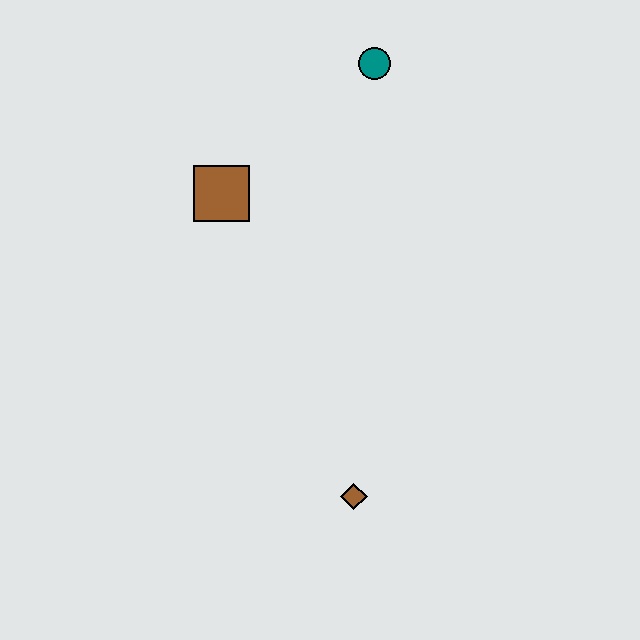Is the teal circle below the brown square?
No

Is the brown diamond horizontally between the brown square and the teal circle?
Yes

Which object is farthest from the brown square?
The brown diamond is farthest from the brown square.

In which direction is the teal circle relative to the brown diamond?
The teal circle is above the brown diamond.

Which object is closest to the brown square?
The teal circle is closest to the brown square.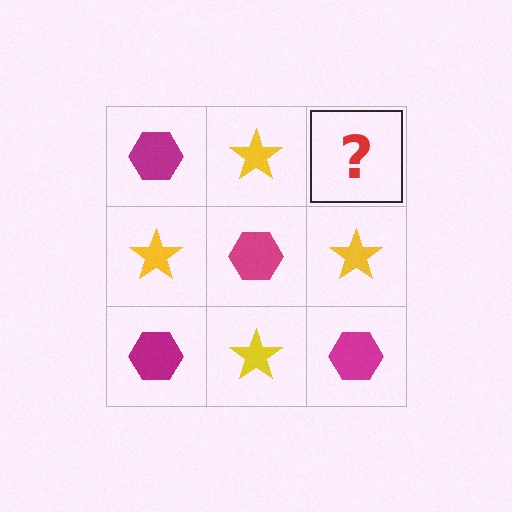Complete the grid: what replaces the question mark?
The question mark should be replaced with a magenta hexagon.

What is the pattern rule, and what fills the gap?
The rule is that it alternates magenta hexagon and yellow star in a checkerboard pattern. The gap should be filled with a magenta hexagon.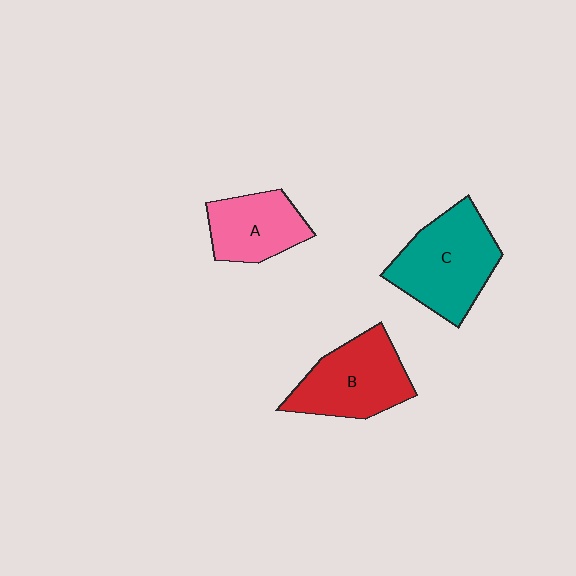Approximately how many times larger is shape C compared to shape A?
Approximately 1.5 times.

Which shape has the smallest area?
Shape A (pink).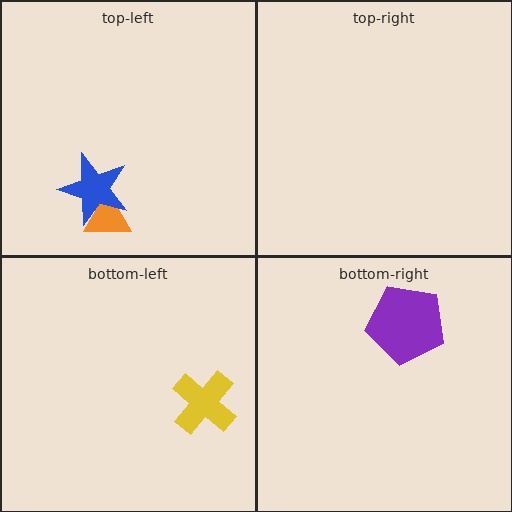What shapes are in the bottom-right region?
The purple pentagon.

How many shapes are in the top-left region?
2.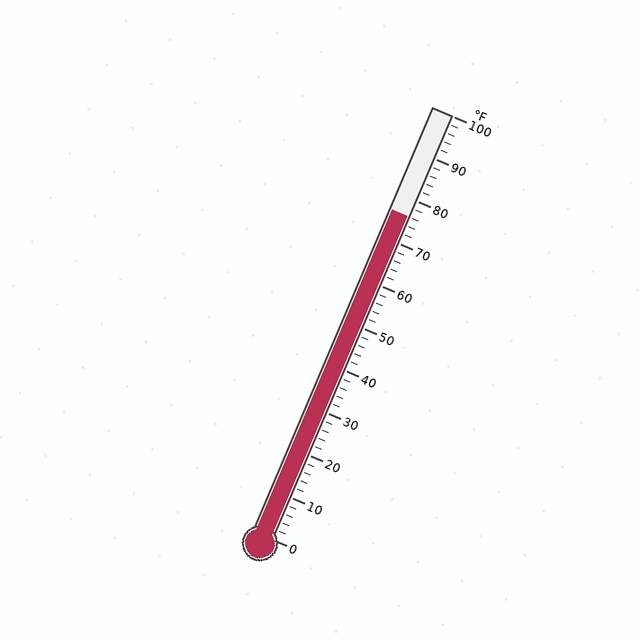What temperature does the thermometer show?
The thermometer shows approximately 76°F.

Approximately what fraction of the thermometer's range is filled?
The thermometer is filled to approximately 75% of its range.